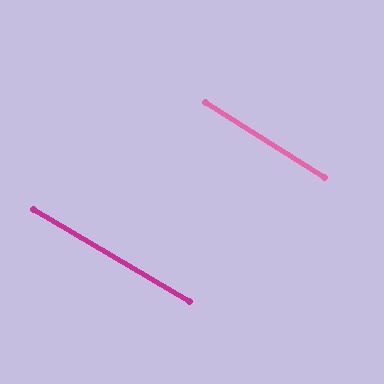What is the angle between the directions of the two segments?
Approximately 2 degrees.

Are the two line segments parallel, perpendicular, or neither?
Parallel — their directions differ by only 1.7°.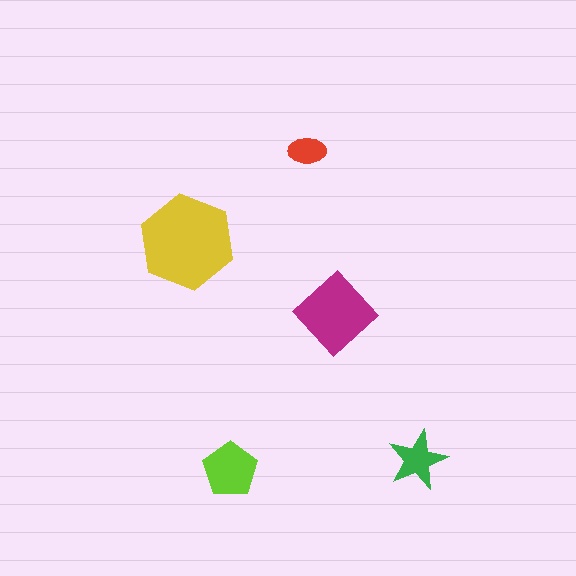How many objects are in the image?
There are 5 objects in the image.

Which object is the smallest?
The red ellipse.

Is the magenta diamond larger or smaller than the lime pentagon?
Larger.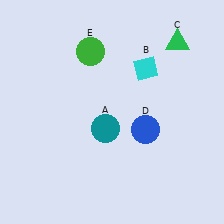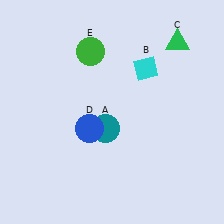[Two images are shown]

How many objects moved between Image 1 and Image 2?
1 object moved between the two images.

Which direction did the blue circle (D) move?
The blue circle (D) moved left.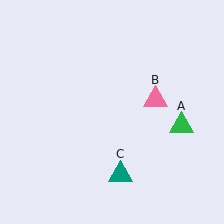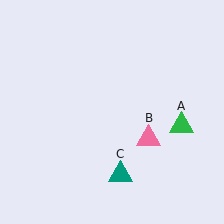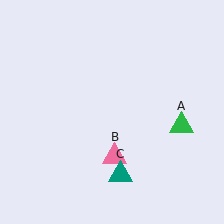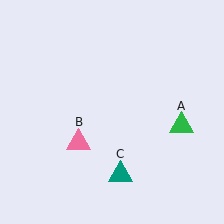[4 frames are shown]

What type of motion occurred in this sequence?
The pink triangle (object B) rotated clockwise around the center of the scene.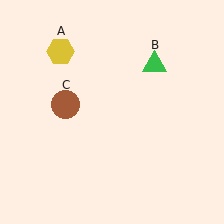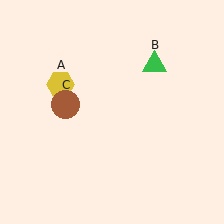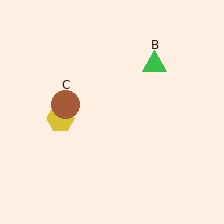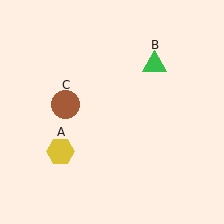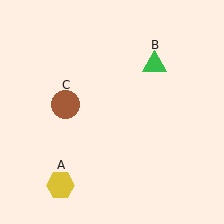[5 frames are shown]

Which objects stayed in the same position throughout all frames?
Green triangle (object B) and brown circle (object C) remained stationary.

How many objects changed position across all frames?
1 object changed position: yellow hexagon (object A).